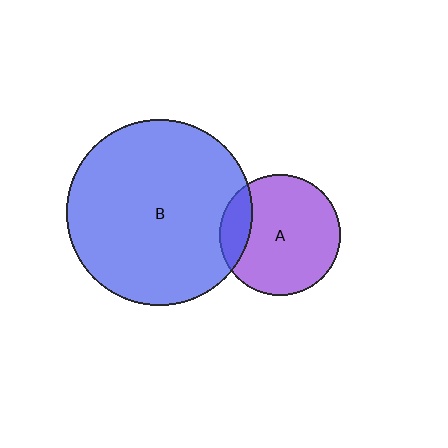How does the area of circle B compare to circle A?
Approximately 2.4 times.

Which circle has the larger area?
Circle B (blue).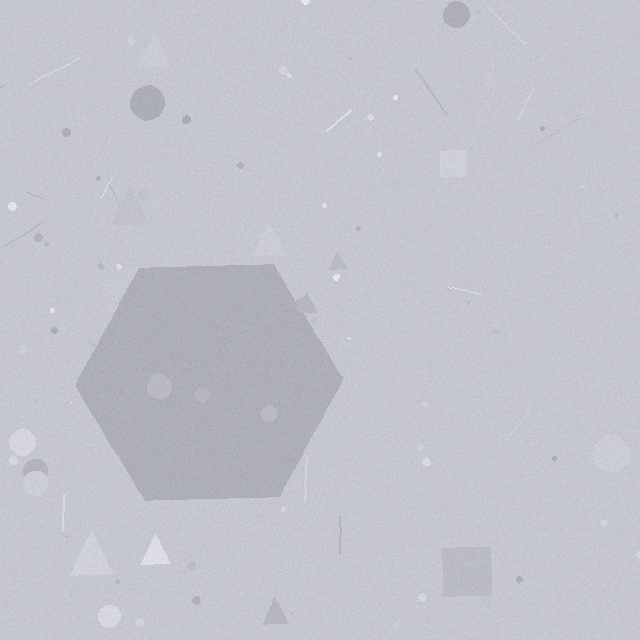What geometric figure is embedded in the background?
A hexagon is embedded in the background.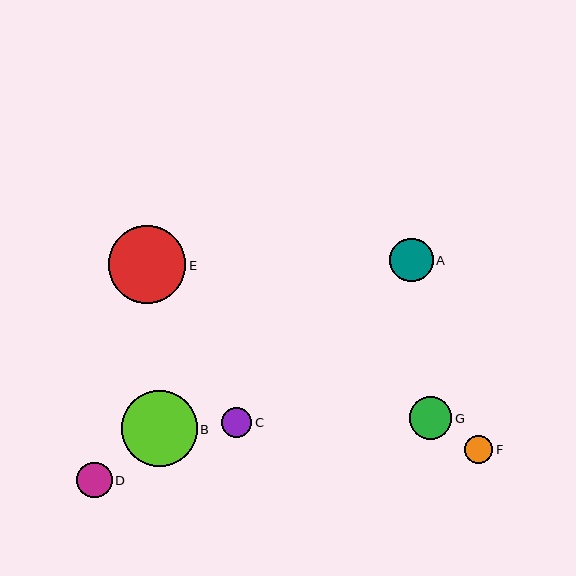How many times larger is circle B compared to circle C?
Circle B is approximately 2.5 times the size of circle C.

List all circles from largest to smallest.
From largest to smallest: E, B, A, G, D, C, F.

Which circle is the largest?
Circle E is the largest with a size of approximately 78 pixels.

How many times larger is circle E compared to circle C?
Circle E is approximately 2.6 times the size of circle C.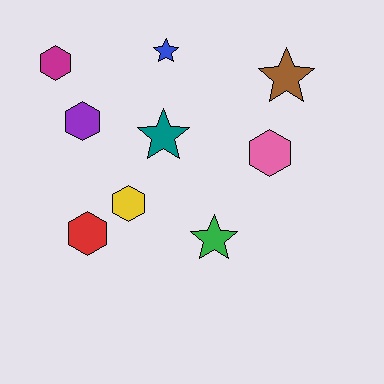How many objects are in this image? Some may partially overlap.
There are 9 objects.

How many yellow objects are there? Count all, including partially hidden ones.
There is 1 yellow object.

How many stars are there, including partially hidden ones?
There are 4 stars.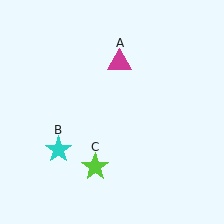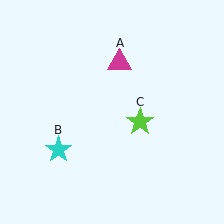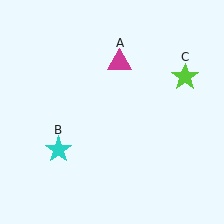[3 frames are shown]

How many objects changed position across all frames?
1 object changed position: lime star (object C).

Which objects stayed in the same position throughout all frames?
Magenta triangle (object A) and cyan star (object B) remained stationary.